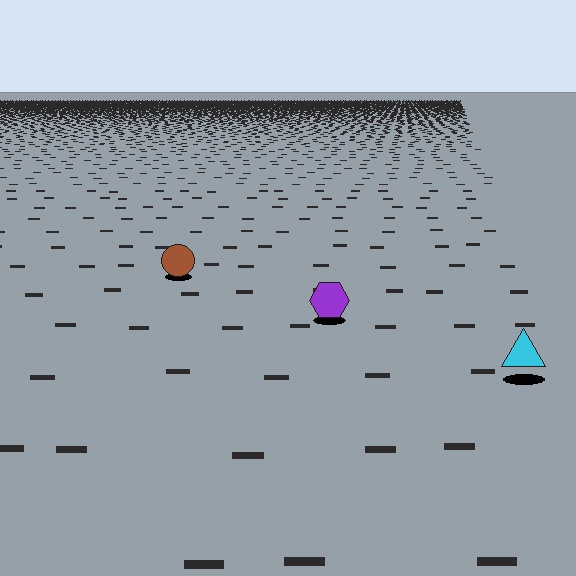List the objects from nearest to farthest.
From nearest to farthest: the cyan triangle, the purple hexagon, the brown circle.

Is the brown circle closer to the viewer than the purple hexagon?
No. The purple hexagon is closer — you can tell from the texture gradient: the ground texture is coarser near it.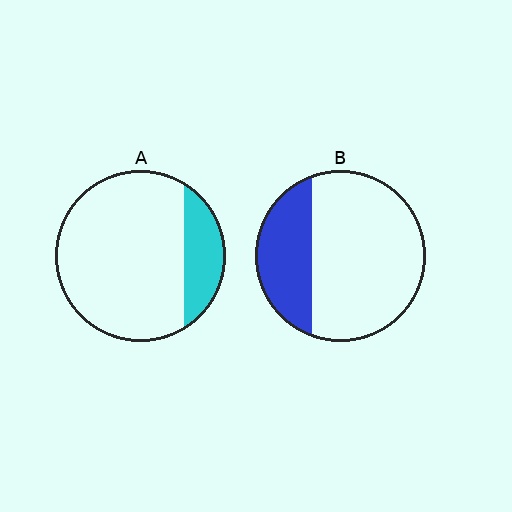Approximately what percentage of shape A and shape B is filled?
A is approximately 20% and B is approximately 30%.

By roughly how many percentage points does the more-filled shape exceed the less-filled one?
By roughly 10 percentage points (B over A).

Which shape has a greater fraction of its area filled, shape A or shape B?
Shape B.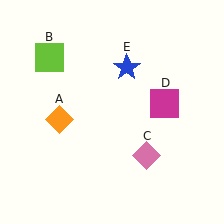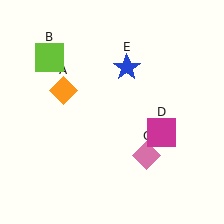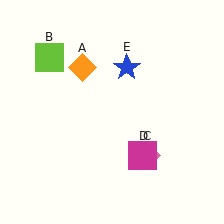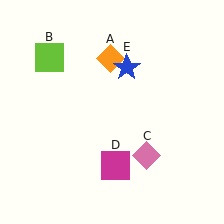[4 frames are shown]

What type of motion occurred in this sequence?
The orange diamond (object A), magenta square (object D) rotated clockwise around the center of the scene.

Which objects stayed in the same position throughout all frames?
Lime square (object B) and pink diamond (object C) and blue star (object E) remained stationary.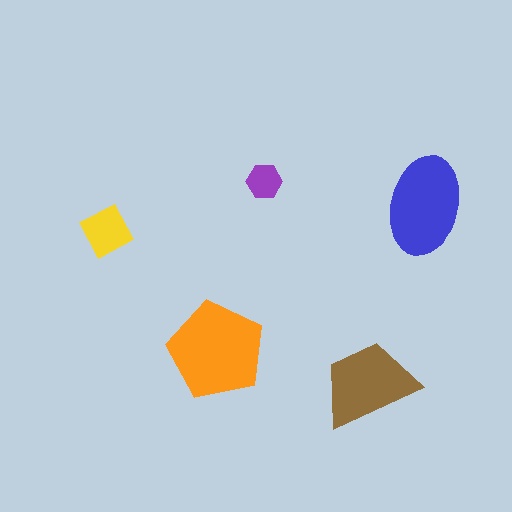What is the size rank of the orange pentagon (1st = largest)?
1st.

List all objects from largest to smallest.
The orange pentagon, the blue ellipse, the brown trapezoid, the yellow square, the purple hexagon.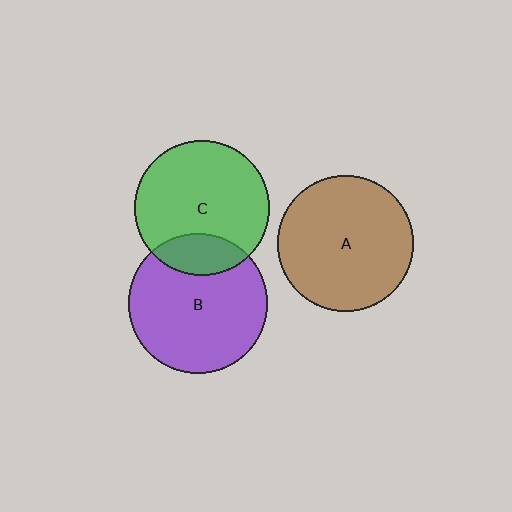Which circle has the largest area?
Circle B (purple).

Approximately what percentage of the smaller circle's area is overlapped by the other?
Approximately 20%.